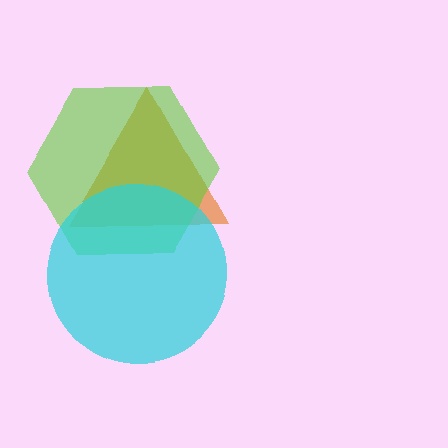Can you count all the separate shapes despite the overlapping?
Yes, there are 3 separate shapes.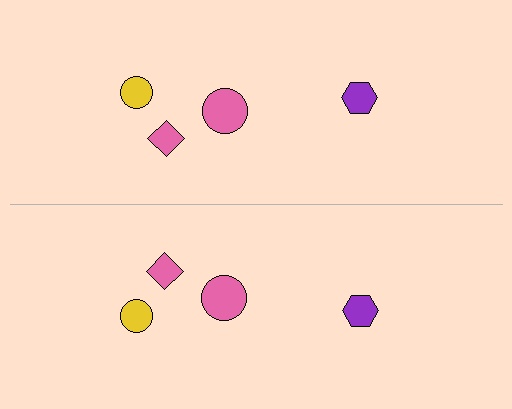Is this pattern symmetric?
Yes, this pattern has bilateral (reflection) symmetry.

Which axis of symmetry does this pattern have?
The pattern has a horizontal axis of symmetry running through the center of the image.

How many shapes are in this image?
There are 8 shapes in this image.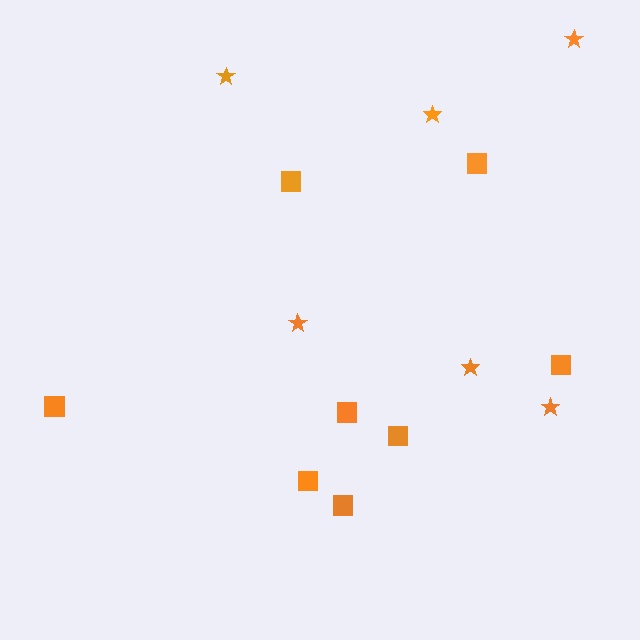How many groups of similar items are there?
There are 2 groups: one group of stars (6) and one group of squares (8).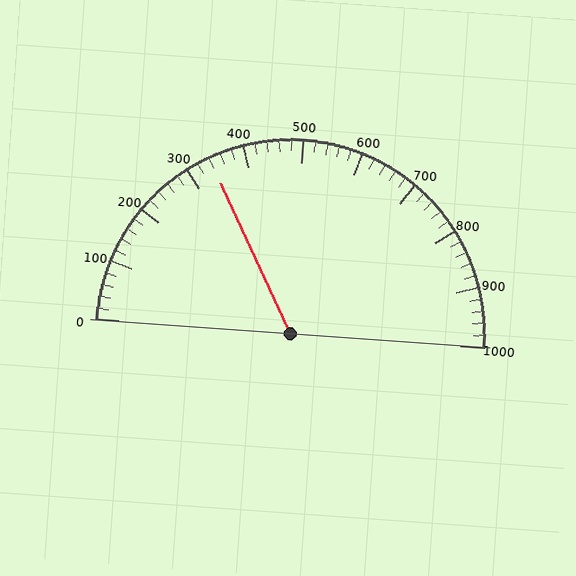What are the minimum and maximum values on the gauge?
The gauge ranges from 0 to 1000.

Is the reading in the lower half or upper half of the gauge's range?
The reading is in the lower half of the range (0 to 1000).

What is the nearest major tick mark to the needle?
The nearest major tick mark is 300.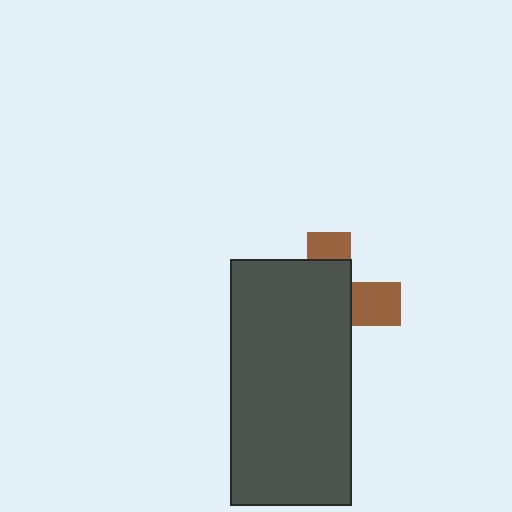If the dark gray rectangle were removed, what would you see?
You would see the complete brown cross.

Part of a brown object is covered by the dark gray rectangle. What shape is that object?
It is a cross.